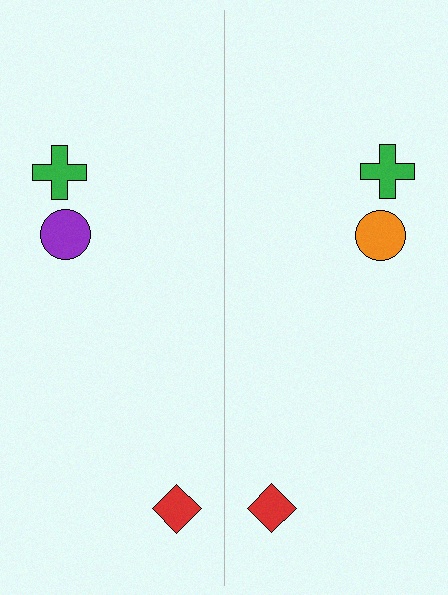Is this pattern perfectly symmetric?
No, the pattern is not perfectly symmetric. The orange circle on the right side breaks the symmetry — its mirror counterpart is purple.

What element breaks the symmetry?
The orange circle on the right side breaks the symmetry — its mirror counterpart is purple.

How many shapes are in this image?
There are 6 shapes in this image.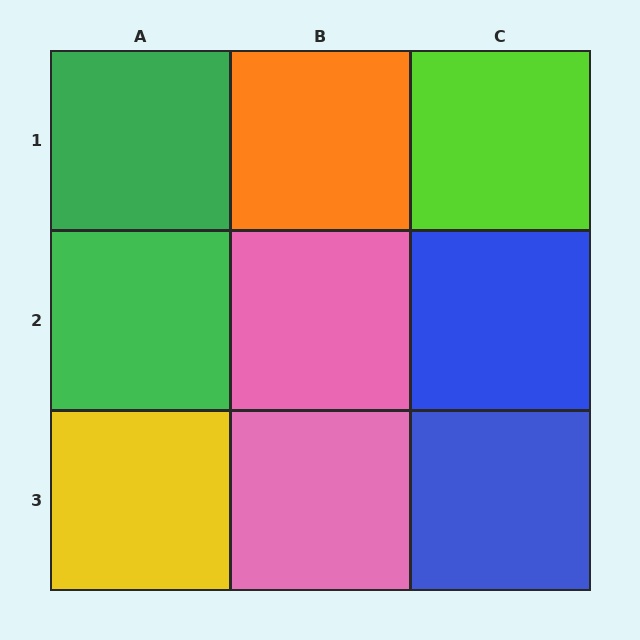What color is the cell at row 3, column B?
Pink.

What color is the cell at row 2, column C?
Blue.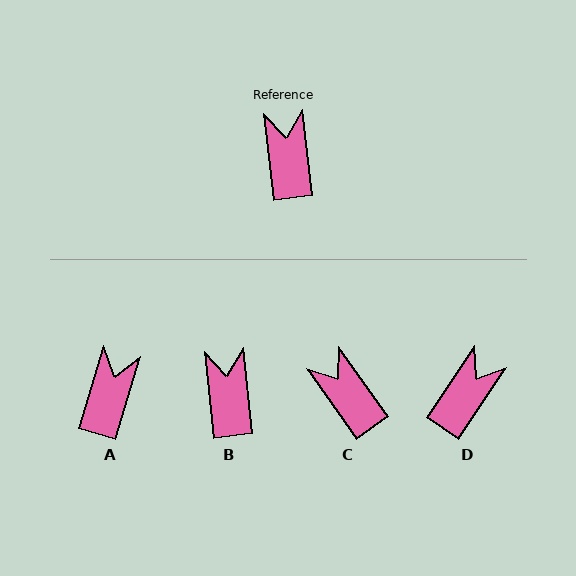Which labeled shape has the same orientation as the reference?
B.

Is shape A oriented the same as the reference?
No, it is off by about 23 degrees.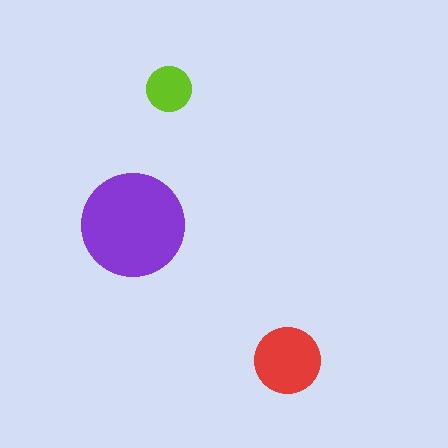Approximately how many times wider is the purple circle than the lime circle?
About 2.5 times wider.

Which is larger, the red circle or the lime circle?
The red one.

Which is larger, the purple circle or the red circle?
The purple one.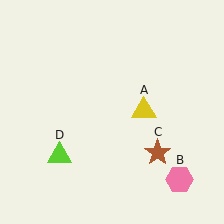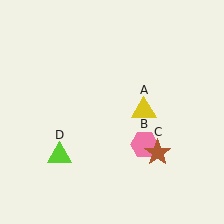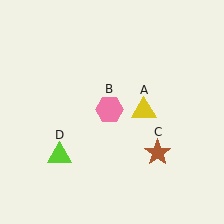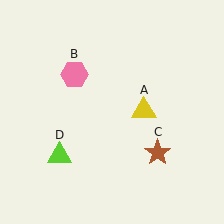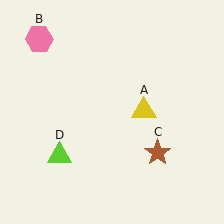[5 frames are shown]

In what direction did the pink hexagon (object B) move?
The pink hexagon (object B) moved up and to the left.